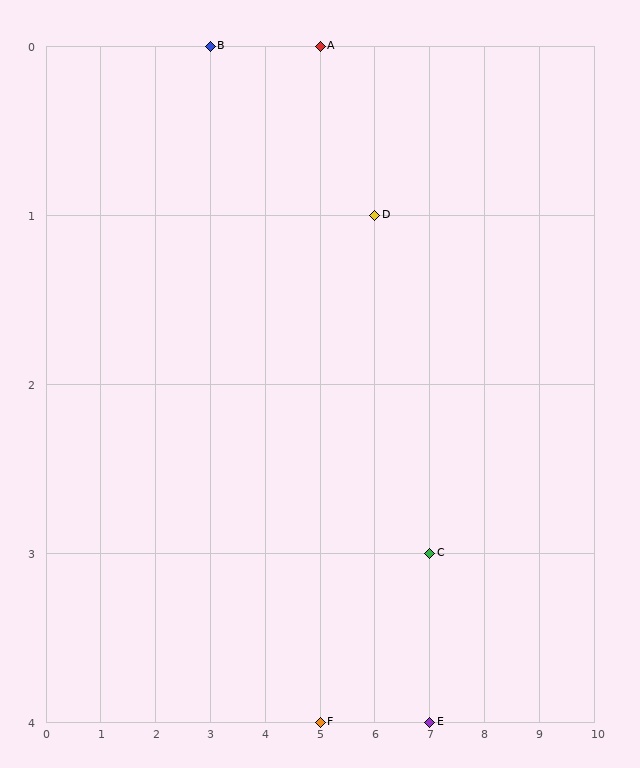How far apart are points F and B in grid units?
Points F and B are 2 columns and 4 rows apart (about 4.5 grid units diagonally).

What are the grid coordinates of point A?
Point A is at grid coordinates (5, 0).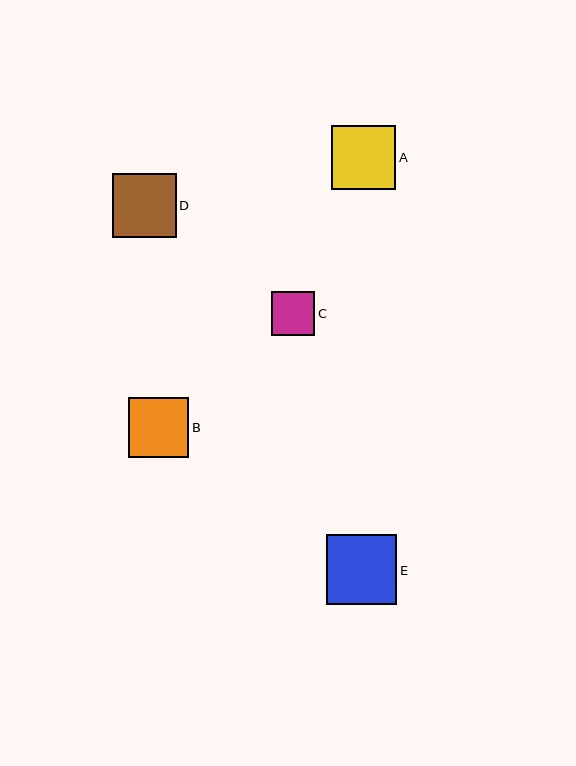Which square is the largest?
Square E is the largest with a size of approximately 70 pixels.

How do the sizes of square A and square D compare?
Square A and square D are approximately the same size.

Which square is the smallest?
Square C is the smallest with a size of approximately 44 pixels.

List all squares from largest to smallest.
From largest to smallest: E, A, D, B, C.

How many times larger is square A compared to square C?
Square A is approximately 1.5 times the size of square C.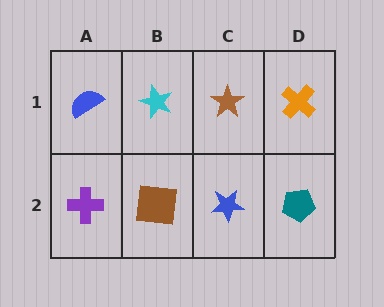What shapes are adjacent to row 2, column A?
A blue semicircle (row 1, column A), a brown square (row 2, column B).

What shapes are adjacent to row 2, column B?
A cyan star (row 1, column B), a purple cross (row 2, column A), a blue star (row 2, column C).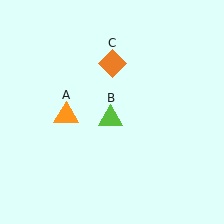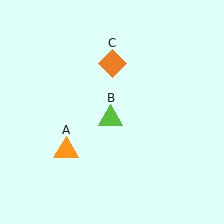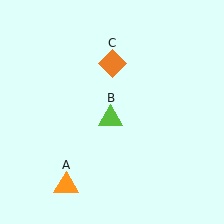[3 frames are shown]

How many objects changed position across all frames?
1 object changed position: orange triangle (object A).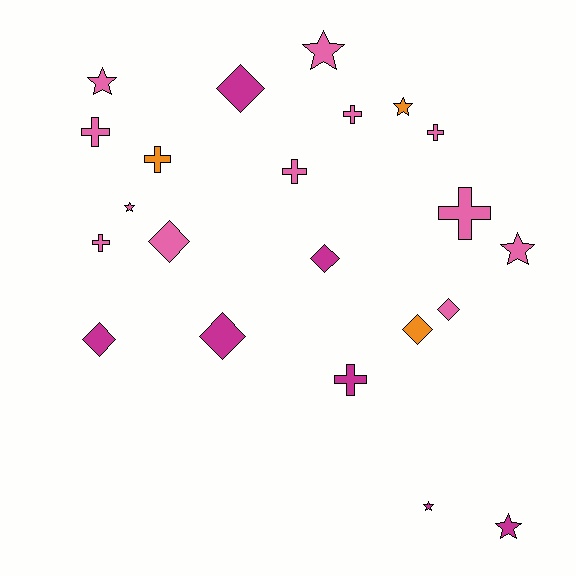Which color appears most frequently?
Pink, with 12 objects.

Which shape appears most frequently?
Cross, with 8 objects.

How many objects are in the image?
There are 22 objects.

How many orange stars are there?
There is 1 orange star.